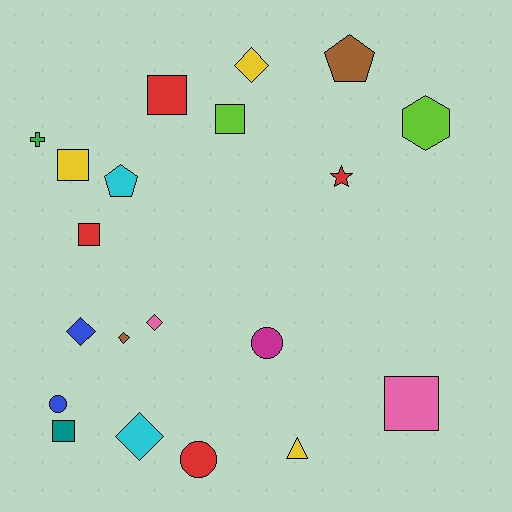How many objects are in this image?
There are 20 objects.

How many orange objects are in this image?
There are no orange objects.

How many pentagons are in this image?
There are 2 pentagons.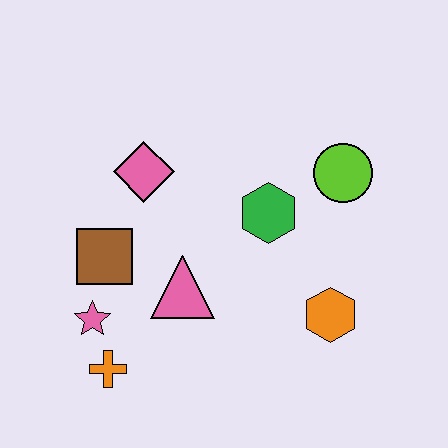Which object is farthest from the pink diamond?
The orange hexagon is farthest from the pink diamond.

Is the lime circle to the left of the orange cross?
No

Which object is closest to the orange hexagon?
The green hexagon is closest to the orange hexagon.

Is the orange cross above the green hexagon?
No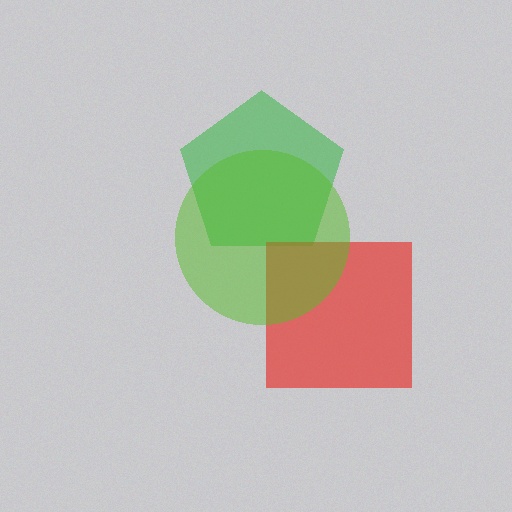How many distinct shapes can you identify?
There are 3 distinct shapes: a green pentagon, a red square, a lime circle.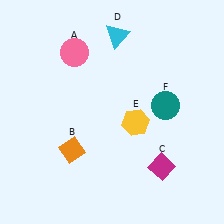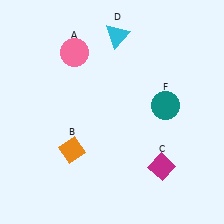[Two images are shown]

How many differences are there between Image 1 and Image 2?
There is 1 difference between the two images.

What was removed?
The yellow hexagon (E) was removed in Image 2.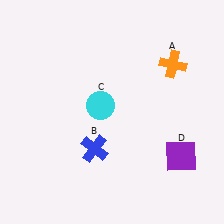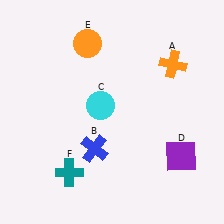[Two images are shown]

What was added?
An orange circle (E), a teal cross (F) were added in Image 2.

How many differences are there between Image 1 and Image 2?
There are 2 differences between the two images.